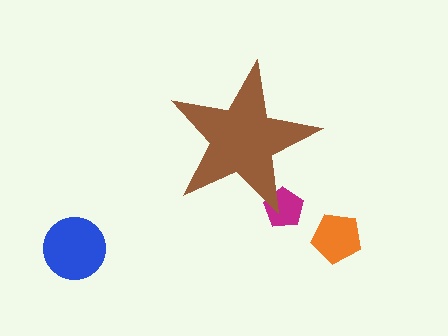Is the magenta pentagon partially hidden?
Yes, the magenta pentagon is partially hidden behind the brown star.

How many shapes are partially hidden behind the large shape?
1 shape is partially hidden.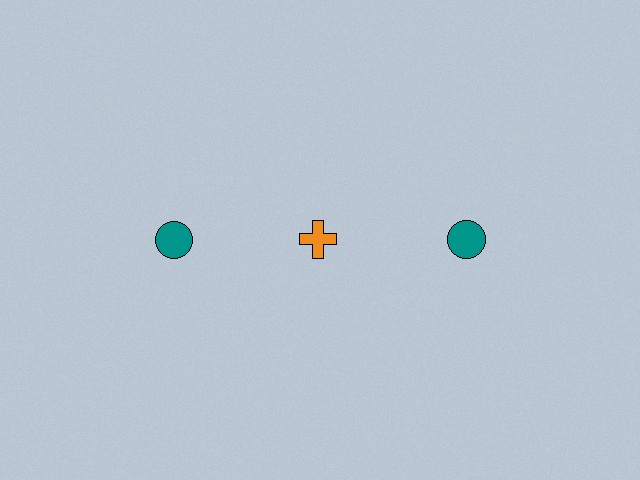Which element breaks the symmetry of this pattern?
The orange cross in the top row, second from left column breaks the symmetry. All other shapes are teal circles.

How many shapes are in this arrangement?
There are 3 shapes arranged in a grid pattern.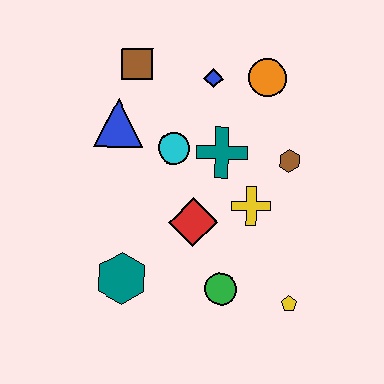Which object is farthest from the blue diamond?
The yellow pentagon is farthest from the blue diamond.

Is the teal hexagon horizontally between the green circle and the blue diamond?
No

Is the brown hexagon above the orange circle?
No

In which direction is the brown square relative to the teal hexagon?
The brown square is above the teal hexagon.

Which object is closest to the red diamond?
The yellow cross is closest to the red diamond.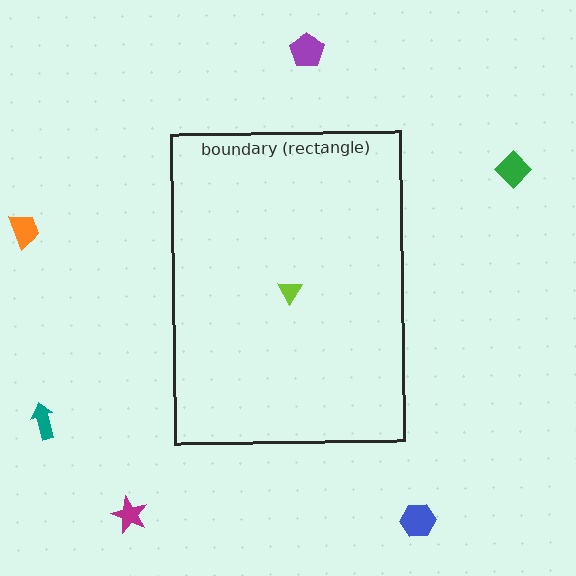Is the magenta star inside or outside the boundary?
Outside.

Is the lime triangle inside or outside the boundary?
Inside.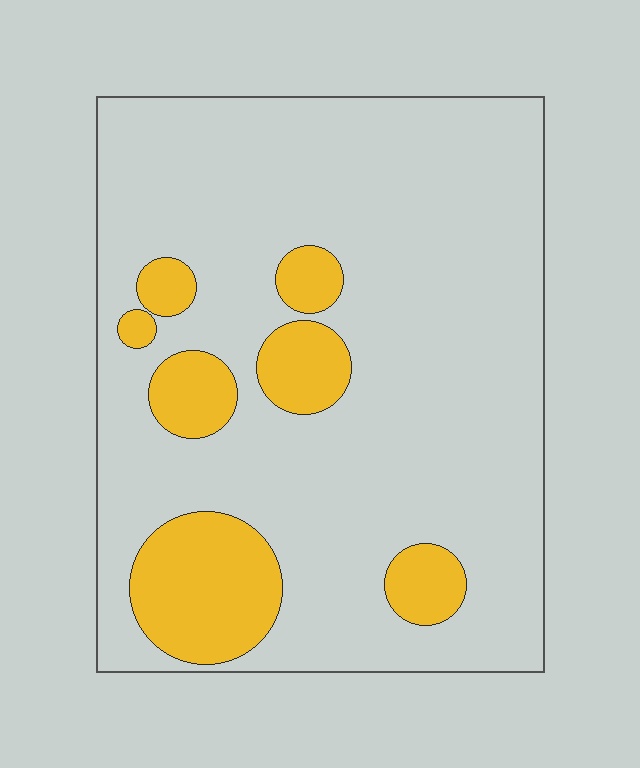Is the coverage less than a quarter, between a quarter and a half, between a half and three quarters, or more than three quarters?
Less than a quarter.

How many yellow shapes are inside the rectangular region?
7.